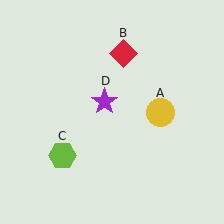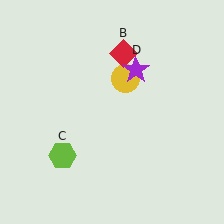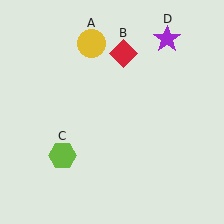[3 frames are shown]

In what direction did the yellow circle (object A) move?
The yellow circle (object A) moved up and to the left.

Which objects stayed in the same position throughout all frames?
Red diamond (object B) and lime hexagon (object C) remained stationary.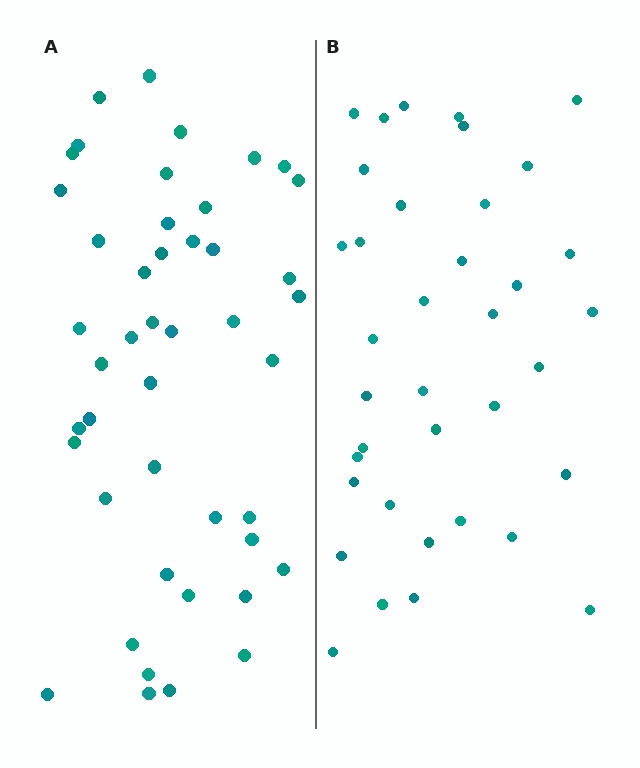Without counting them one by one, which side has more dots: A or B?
Region A (the left region) has more dots.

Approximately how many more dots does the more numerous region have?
Region A has roughly 8 or so more dots than region B.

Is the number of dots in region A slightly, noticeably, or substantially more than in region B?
Region A has only slightly more — the two regions are fairly close. The ratio is roughly 1.2 to 1.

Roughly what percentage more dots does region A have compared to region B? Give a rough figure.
About 20% more.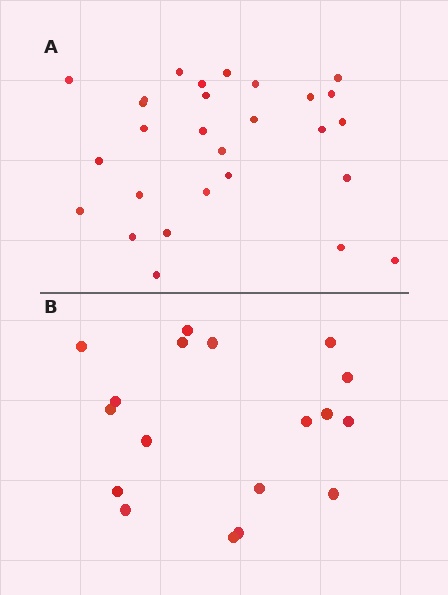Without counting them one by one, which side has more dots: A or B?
Region A (the top region) has more dots.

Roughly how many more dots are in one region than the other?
Region A has roughly 10 or so more dots than region B.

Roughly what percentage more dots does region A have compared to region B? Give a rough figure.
About 55% more.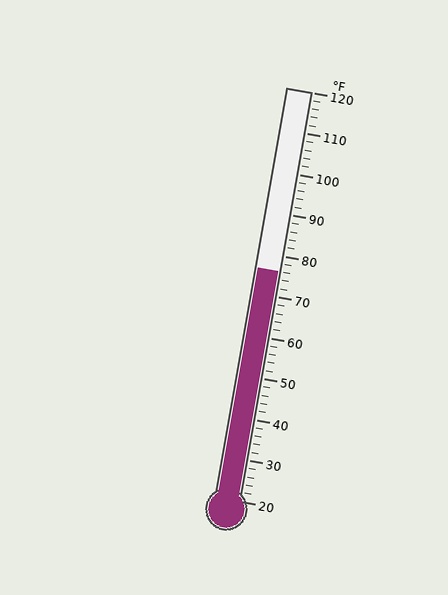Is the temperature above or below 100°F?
The temperature is below 100°F.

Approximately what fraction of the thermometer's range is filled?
The thermometer is filled to approximately 55% of its range.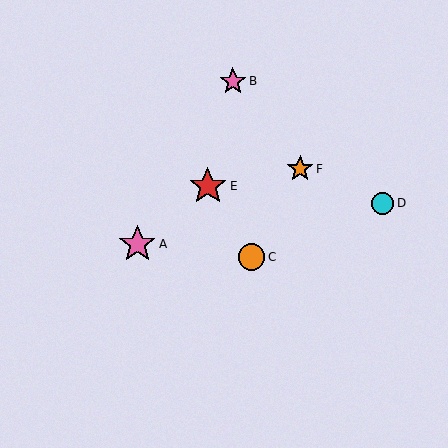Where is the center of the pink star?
The center of the pink star is at (233, 81).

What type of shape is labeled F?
Shape F is an orange star.